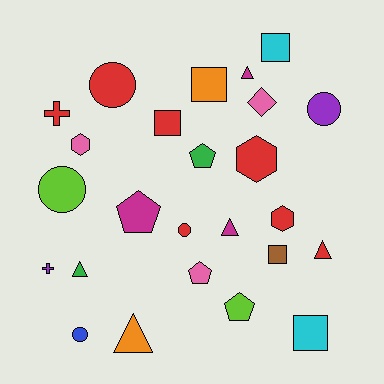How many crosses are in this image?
There are 2 crosses.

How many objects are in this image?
There are 25 objects.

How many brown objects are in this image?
There is 1 brown object.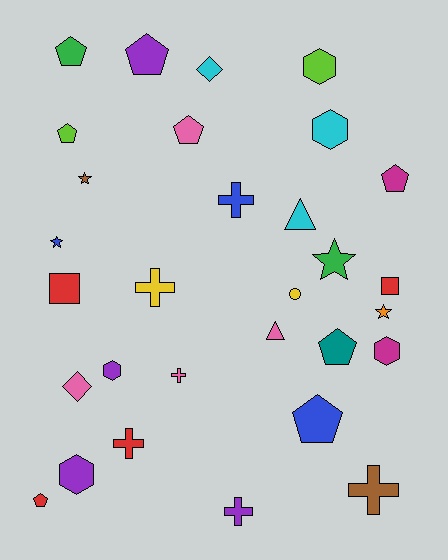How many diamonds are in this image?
There are 2 diamonds.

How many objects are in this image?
There are 30 objects.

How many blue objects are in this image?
There are 3 blue objects.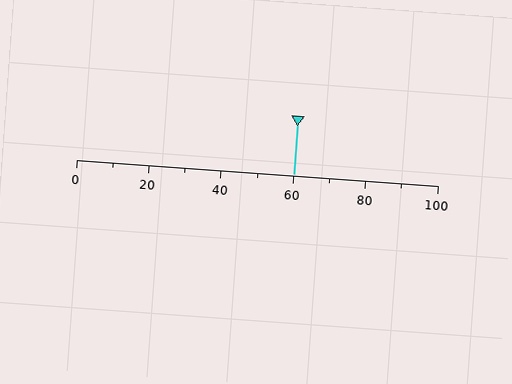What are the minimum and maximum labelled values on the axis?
The axis runs from 0 to 100.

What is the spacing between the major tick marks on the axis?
The major ticks are spaced 20 apart.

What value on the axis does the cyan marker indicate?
The marker indicates approximately 60.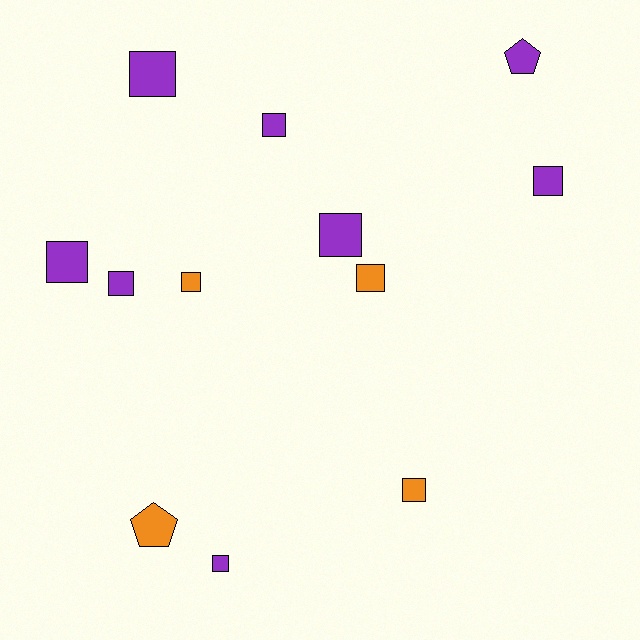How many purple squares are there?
There are 7 purple squares.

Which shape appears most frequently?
Square, with 10 objects.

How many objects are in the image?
There are 12 objects.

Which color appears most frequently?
Purple, with 8 objects.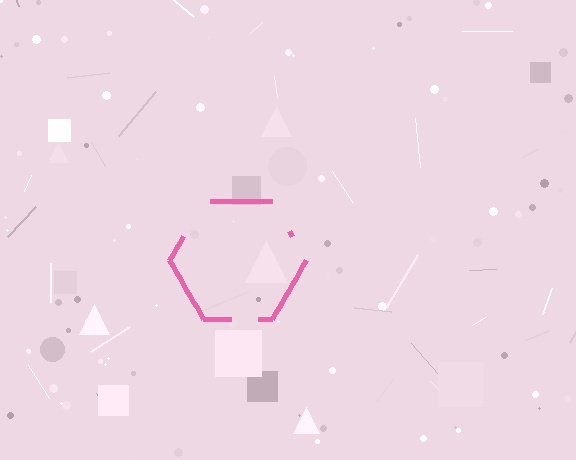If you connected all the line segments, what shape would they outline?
They would outline a hexagon.